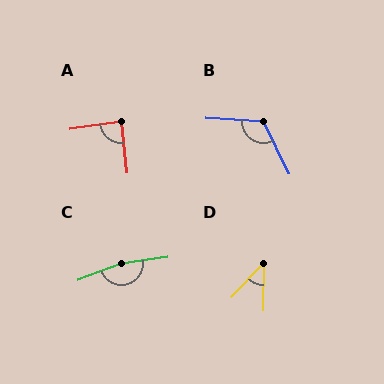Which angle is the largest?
C, at approximately 167 degrees.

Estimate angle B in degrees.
Approximately 119 degrees.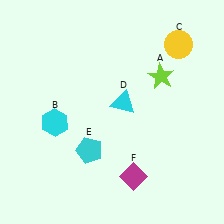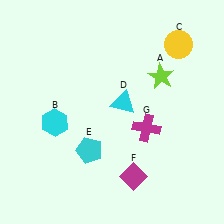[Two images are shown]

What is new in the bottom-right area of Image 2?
A magenta cross (G) was added in the bottom-right area of Image 2.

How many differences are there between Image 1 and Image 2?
There is 1 difference between the two images.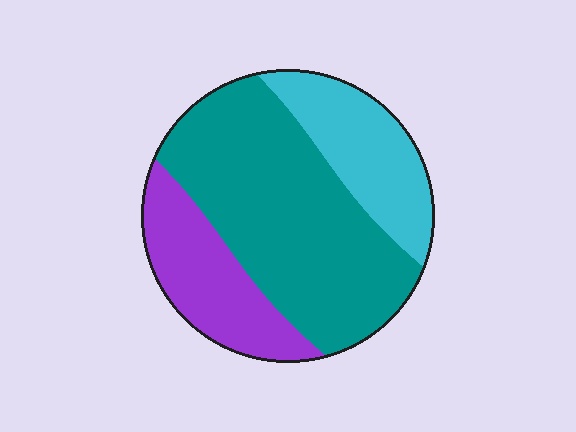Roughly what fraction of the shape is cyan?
Cyan takes up about one fifth (1/5) of the shape.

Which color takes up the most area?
Teal, at roughly 55%.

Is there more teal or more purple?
Teal.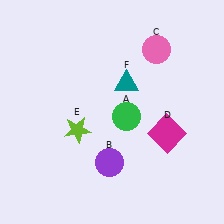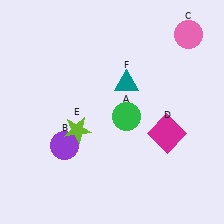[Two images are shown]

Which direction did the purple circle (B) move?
The purple circle (B) moved left.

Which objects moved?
The objects that moved are: the purple circle (B), the pink circle (C).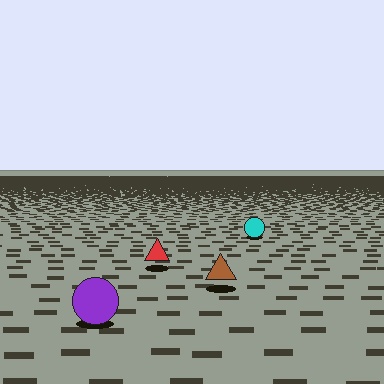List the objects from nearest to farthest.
From nearest to farthest: the purple circle, the brown triangle, the red triangle, the cyan circle.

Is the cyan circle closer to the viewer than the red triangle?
No. The red triangle is closer — you can tell from the texture gradient: the ground texture is coarser near it.